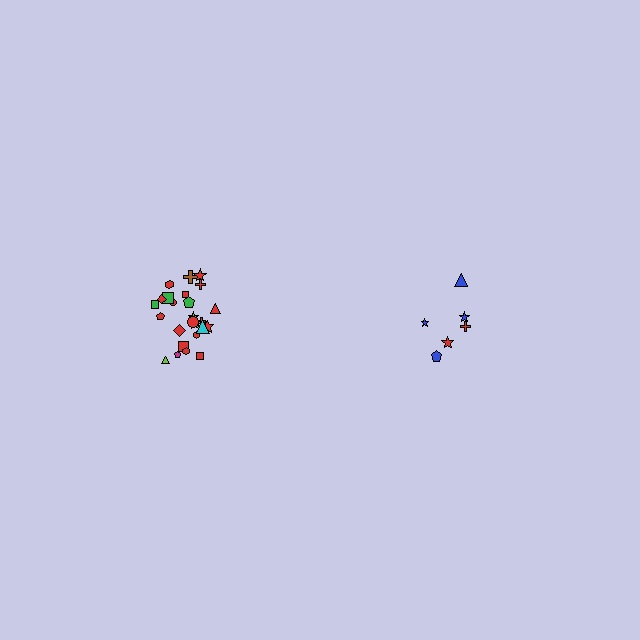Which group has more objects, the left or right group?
The left group.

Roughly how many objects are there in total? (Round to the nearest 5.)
Roughly 30 objects in total.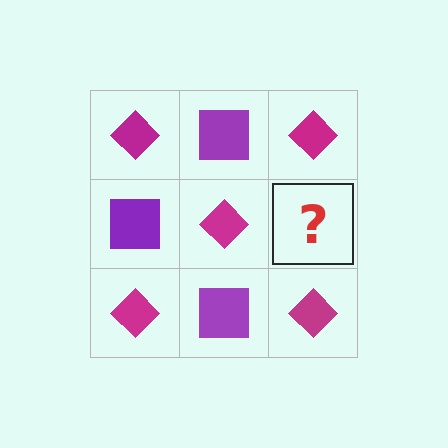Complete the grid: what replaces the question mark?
The question mark should be replaced with a purple square.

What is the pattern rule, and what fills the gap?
The rule is that it alternates magenta diamond and purple square in a checkerboard pattern. The gap should be filled with a purple square.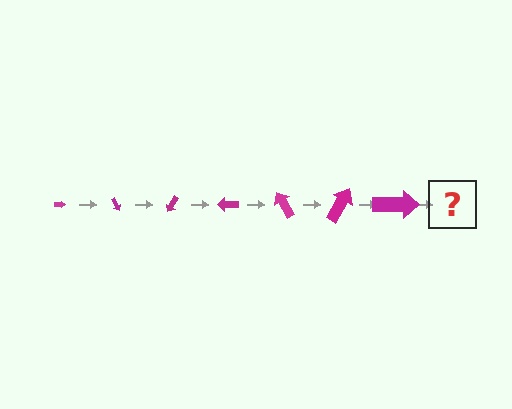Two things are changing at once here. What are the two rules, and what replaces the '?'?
The two rules are that the arrow grows larger each step and it rotates 60 degrees each step. The '?' should be an arrow, larger than the previous one and rotated 420 degrees from the start.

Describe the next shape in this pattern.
It should be an arrow, larger than the previous one and rotated 420 degrees from the start.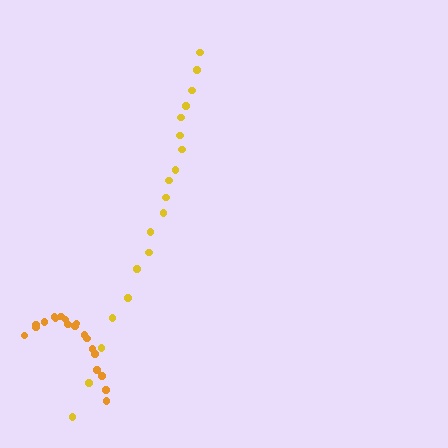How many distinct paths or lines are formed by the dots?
There are 2 distinct paths.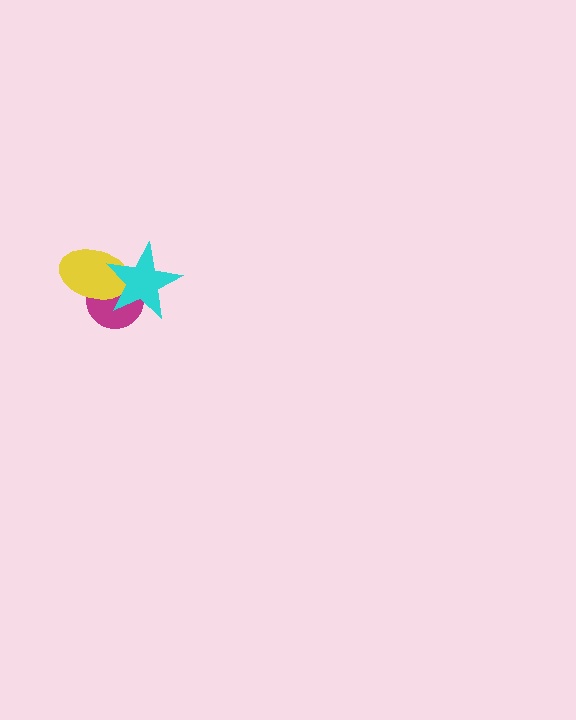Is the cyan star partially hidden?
No, no other shape covers it.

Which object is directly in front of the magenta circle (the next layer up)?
The yellow ellipse is directly in front of the magenta circle.